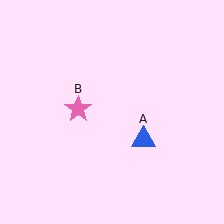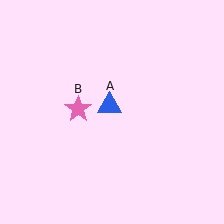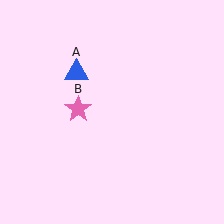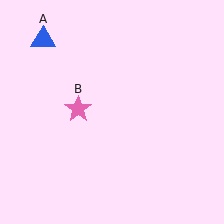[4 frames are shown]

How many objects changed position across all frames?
1 object changed position: blue triangle (object A).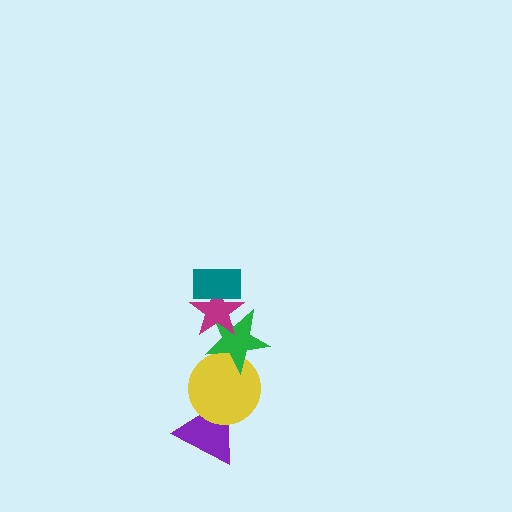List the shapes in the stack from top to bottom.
From top to bottom: the teal rectangle, the magenta star, the green star, the yellow circle, the purple triangle.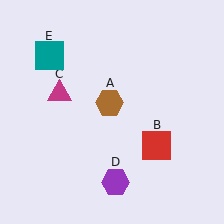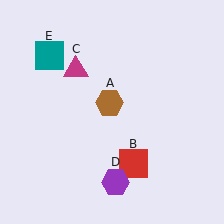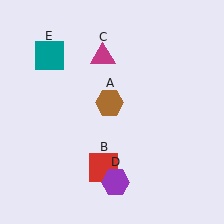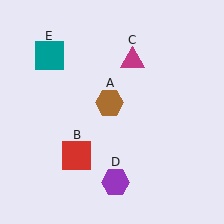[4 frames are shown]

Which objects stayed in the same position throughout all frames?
Brown hexagon (object A) and purple hexagon (object D) and teal square (object E) remained stationary.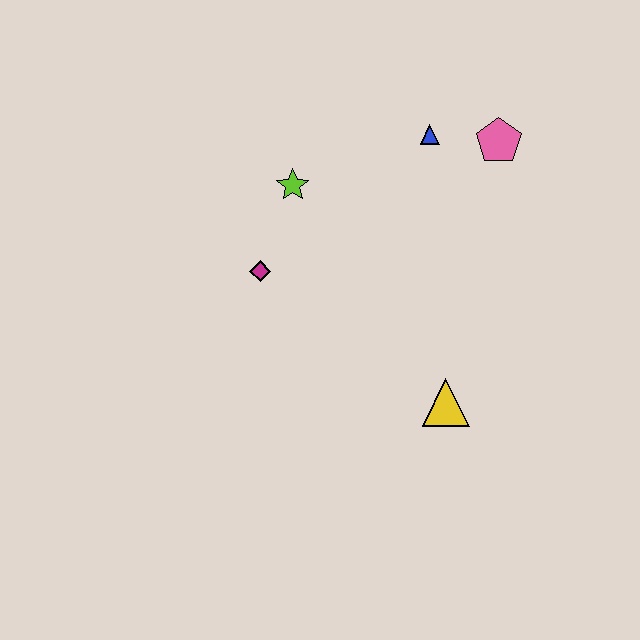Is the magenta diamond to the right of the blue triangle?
No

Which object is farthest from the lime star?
The yellow triangle is farthest from the lime star.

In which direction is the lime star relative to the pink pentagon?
The lime star is to the left of the pink pentagon.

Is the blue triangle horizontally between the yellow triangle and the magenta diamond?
Yes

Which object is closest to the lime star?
The magenta diamond is closest to the lime star.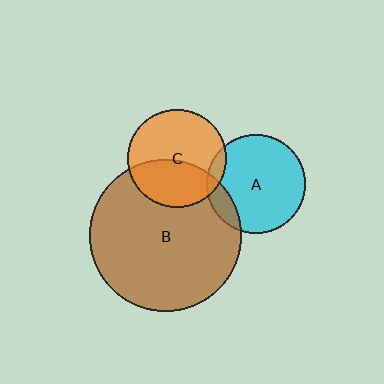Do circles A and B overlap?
Yes.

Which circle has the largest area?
Circle B (brown).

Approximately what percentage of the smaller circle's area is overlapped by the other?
Approximately 15%.